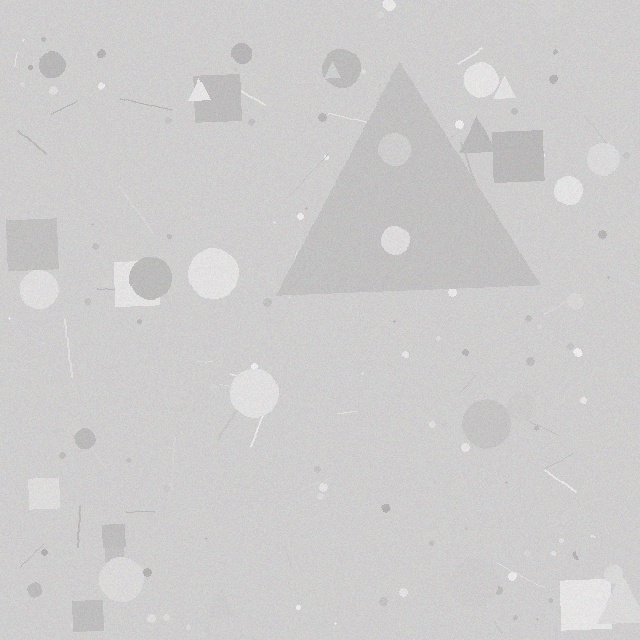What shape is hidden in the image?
A triangle is hidden in the image.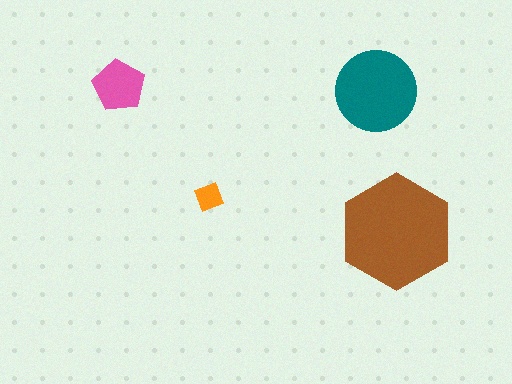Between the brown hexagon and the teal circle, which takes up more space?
The brown hexagon.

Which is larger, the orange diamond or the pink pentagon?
The pink pentagon.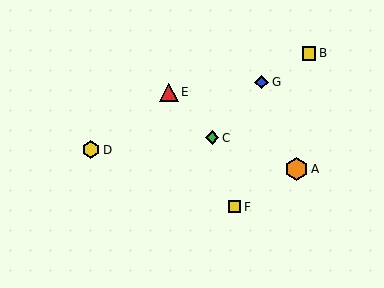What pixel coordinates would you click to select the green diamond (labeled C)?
Click at (212, 138) to select the green diamond C.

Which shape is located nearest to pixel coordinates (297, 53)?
The yellow square (labeled B) at (309, 53) is nearest to that location.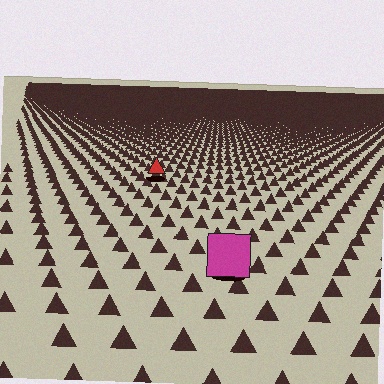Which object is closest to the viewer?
The magenta square is closest. The texture marks near it are larger and more spread out.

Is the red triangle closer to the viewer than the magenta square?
No. The magenta square is closer — you can tell from the texture gradient: the ground texture is coarser near it.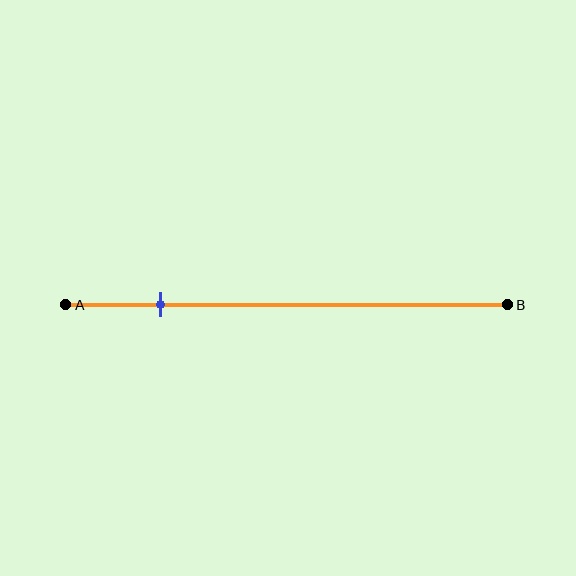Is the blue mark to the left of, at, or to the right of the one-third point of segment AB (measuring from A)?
The blue mark is to the left of the one-third point of segment AB.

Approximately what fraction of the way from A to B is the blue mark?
The blue mark is approximately 20% of the way from A to B.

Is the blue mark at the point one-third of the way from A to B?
No, the mark is at about 20% from A, not at the 33% one-third point.